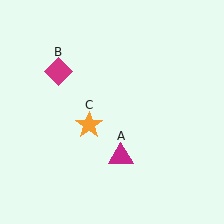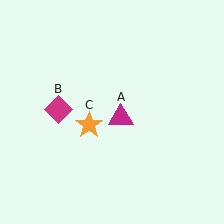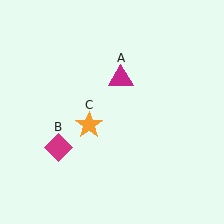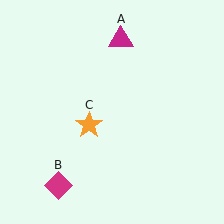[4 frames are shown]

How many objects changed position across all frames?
2 objects changed position: magenta triangle (object A), magenta diamond (object B).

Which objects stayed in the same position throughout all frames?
Orange star (object C) remained stationary.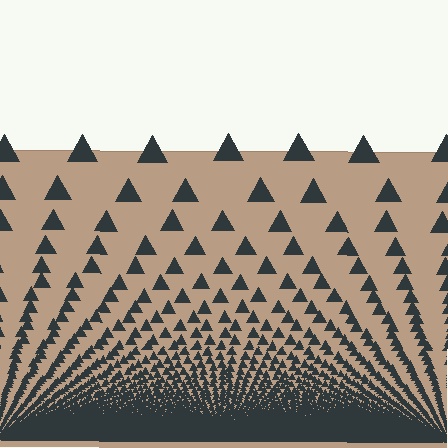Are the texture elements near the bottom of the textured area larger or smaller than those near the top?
Smaller. The gradient is inverted — elements near the bottom are smaller and denser.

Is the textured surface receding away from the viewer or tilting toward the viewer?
The surface appears to tilt toward the viewer. Texture elements get larger and sparser toward the top.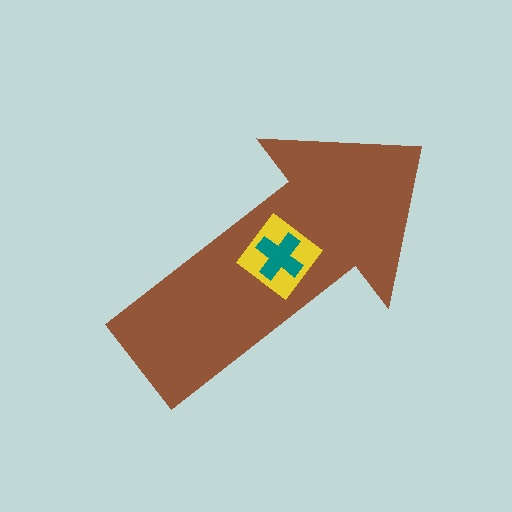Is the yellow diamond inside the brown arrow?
Yes.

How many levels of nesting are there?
3.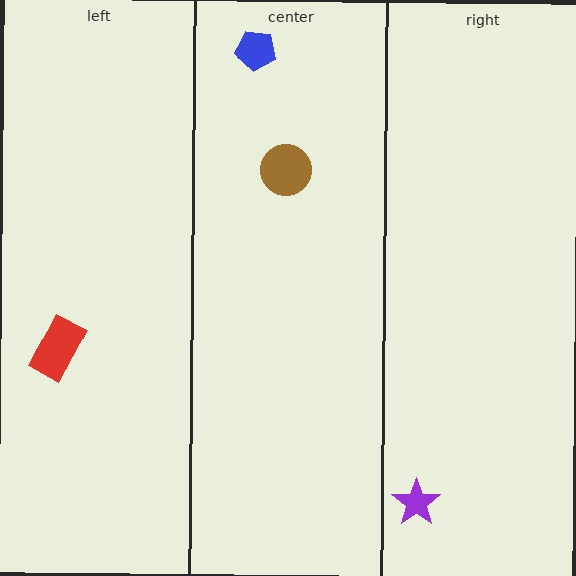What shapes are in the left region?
The red rectangle.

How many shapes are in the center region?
2.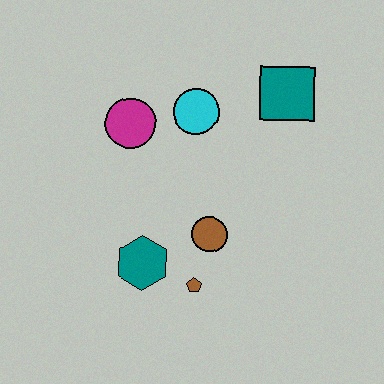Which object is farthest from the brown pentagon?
The teal square is farthest from the brown pentagon.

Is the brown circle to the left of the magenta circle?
No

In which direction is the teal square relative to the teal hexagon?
The teal square is above the teal hexagon.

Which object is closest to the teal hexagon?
The brown pentagon is closest to the teal hexagon.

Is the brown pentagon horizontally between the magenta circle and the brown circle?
Yes